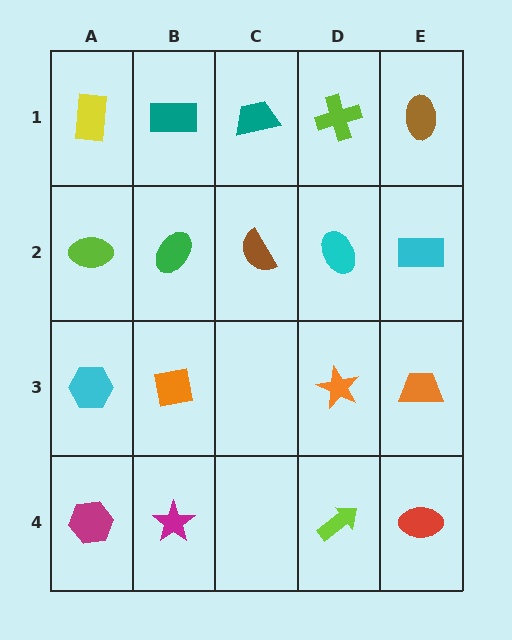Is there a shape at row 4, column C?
No, that cell is empty.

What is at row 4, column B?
A magenta star.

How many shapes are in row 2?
5 shapes.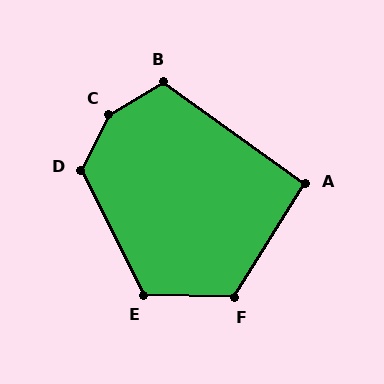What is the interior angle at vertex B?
Approximately 114 degrees (obtuse).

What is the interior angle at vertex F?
Approximately 120 degrees (obtuse).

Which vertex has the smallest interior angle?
A, at approximately 94 degrees.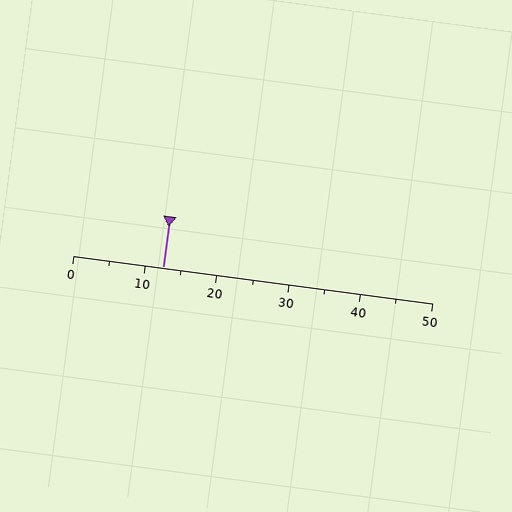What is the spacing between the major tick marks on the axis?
The major ticks are spaced 10 apart.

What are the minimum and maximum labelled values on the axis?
The axis runs from 0 to 50.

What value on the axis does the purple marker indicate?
The marker indicates approximately 12.5.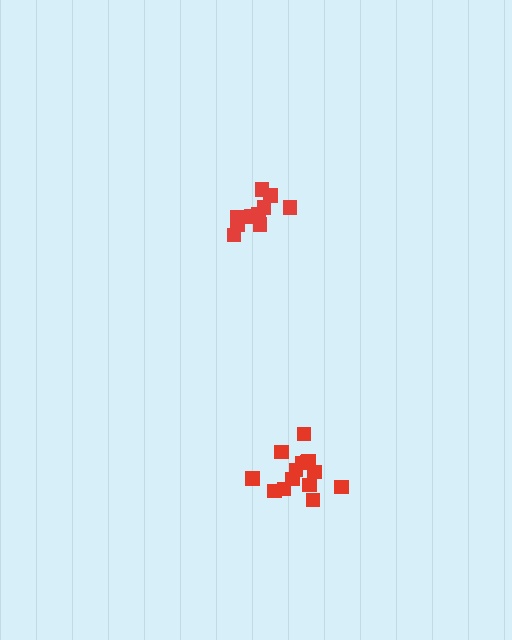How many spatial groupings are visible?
There are 2 spatial groupings.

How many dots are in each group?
Group 1: 11 dots, Group 2: 15 dots (26 total).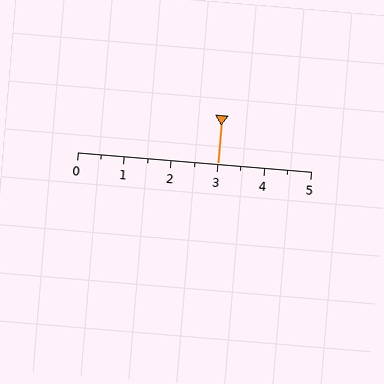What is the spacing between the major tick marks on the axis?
The major ticks are spaced 1 apart.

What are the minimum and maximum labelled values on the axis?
The axis runs from 0 to 5.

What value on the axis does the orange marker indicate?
The marker indicates approximately 3.